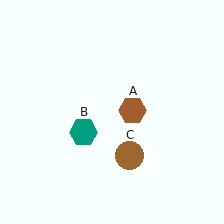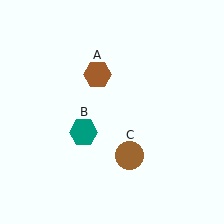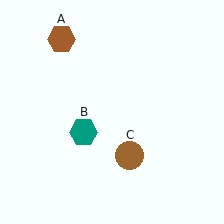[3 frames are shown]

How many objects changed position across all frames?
1 object changed position: brown hexagon (object A).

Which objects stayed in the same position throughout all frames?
Teal hexagon (object B) and brown circle (object C) remained stationary.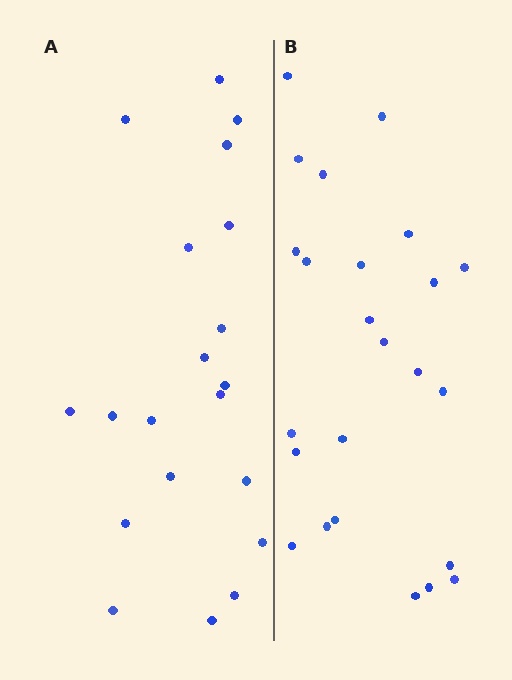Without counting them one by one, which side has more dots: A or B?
Region B (the right region) has more dots.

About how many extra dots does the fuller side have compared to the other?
Region B has about 4 more dots than region A.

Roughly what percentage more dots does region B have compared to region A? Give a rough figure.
About 20% more.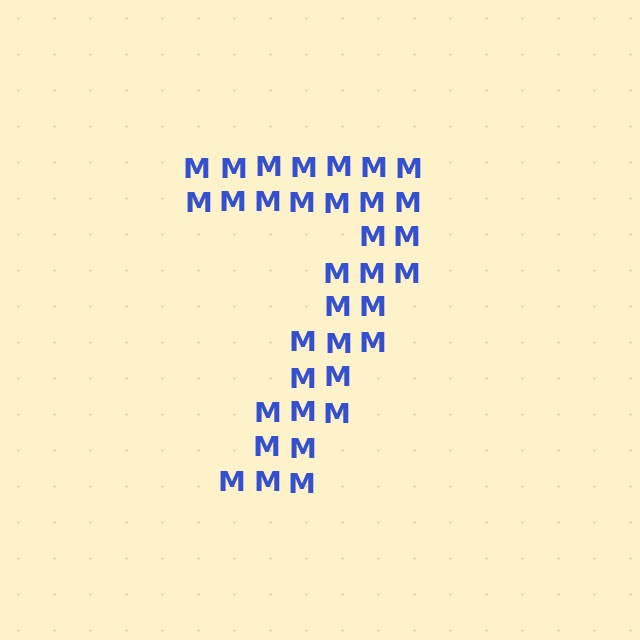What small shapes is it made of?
It is made of small letter M's.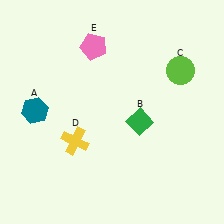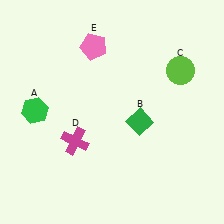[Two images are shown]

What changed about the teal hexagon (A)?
In Image 1, A is teal. In Image 2, it changed to green.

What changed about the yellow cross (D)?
In Image 1, D is yellow. In Image 2, it changed to magenta.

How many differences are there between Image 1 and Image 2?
There are 2 differences between the two images.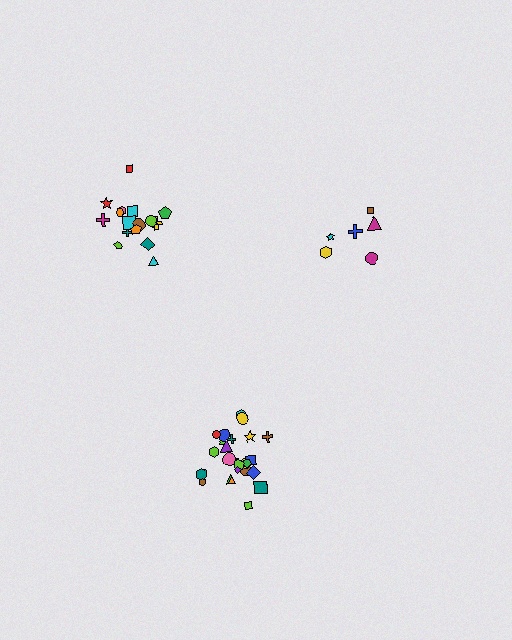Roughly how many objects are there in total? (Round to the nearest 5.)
Roughly 50 objects in total.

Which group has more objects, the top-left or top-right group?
The top-left group.